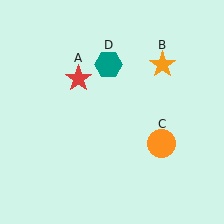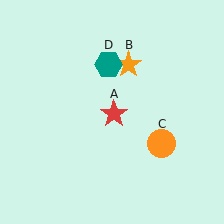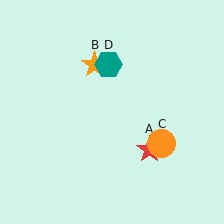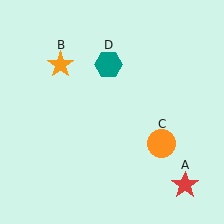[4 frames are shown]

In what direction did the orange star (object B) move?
The orange star (object B) moved left.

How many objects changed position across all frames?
2 objects changed position: red star (object A), orange star (object B).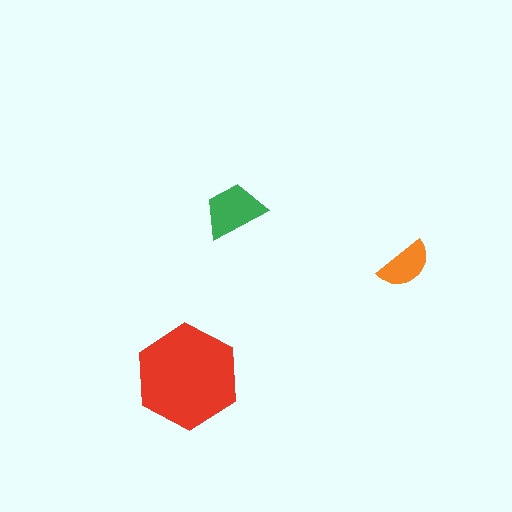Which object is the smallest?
The orange semicircle.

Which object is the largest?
The red hexagon.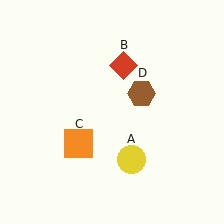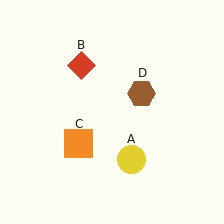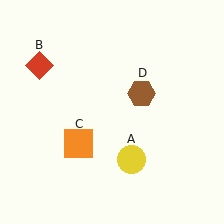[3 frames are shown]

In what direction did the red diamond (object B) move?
The red diamond (object B) moved left.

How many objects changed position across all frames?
1 object changed position: red diamond (object B).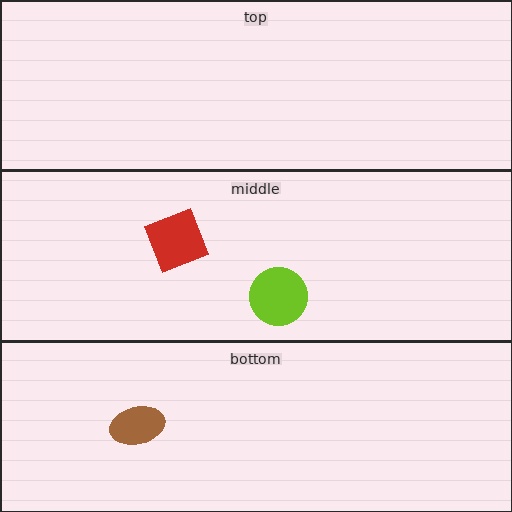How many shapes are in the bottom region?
1.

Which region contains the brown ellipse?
The bottom region.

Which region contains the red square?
The middle region.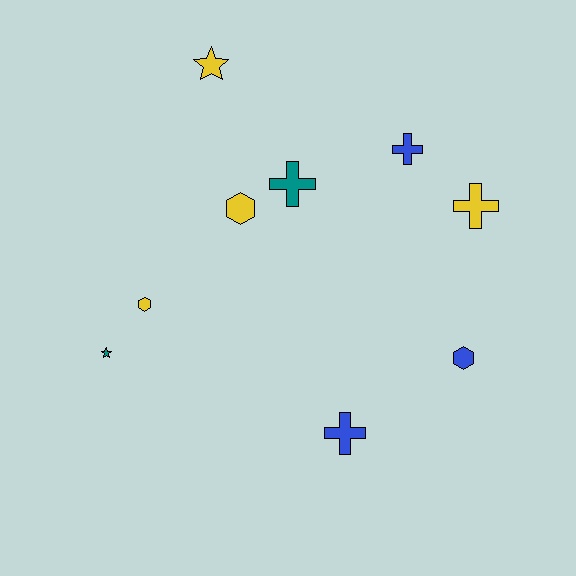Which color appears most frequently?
Yellow, with 4 objects.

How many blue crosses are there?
There are 2 blue crosses.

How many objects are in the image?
There are 9 objects.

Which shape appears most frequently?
Cross, with 4 objects.